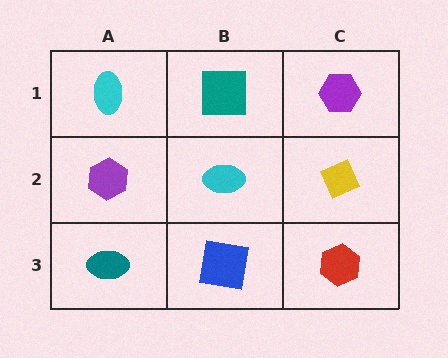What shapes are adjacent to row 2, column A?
A cyan ellipse (row 1, column A), a teal ellipse (row 3, column A), a cyan ellipse (row 2, column B).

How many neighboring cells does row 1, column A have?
2.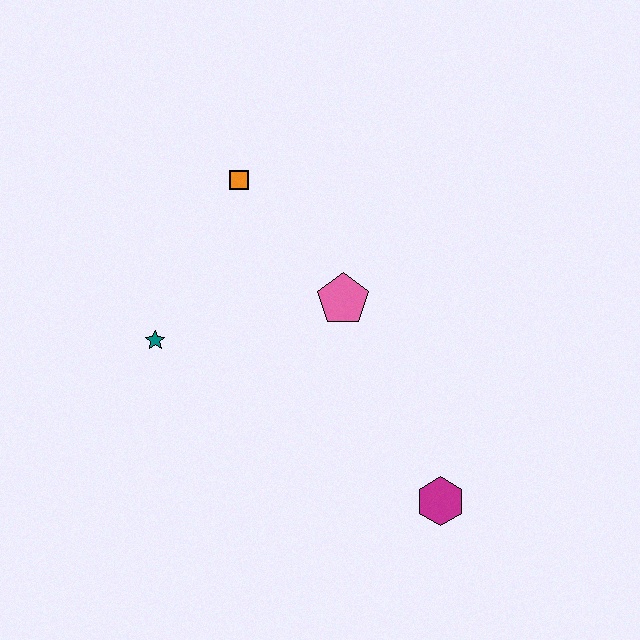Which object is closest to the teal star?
The orange square is closest to the teal star.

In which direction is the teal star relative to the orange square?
The teal star is below the orange square.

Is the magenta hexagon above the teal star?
No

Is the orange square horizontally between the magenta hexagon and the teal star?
Yes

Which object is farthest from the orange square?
The magenta hexagon is farthest from the orange square.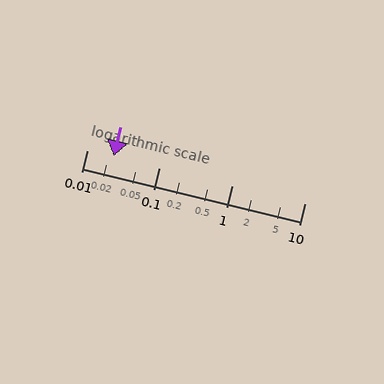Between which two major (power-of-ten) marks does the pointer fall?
The pointer is between 0.01 and 0.1.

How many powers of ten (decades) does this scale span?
The scale spans 3 decades, from 0.01 to 10.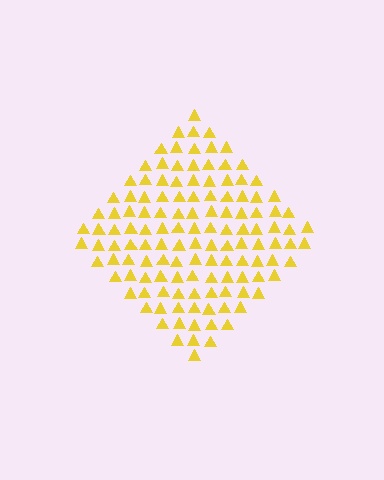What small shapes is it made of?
It is made of small triangles.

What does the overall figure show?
The overall figure shows a diamond.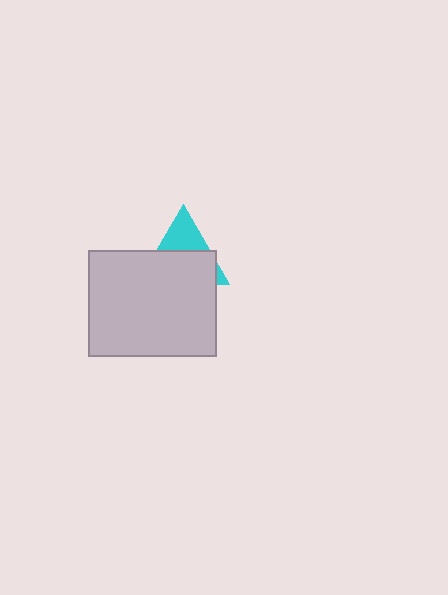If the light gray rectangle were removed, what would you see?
You would see the complete cyan triangle.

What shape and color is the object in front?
The object in front is a light gray rectangle.